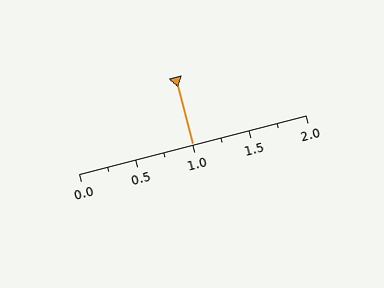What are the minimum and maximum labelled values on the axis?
The axis runs from 0.0 to 2.0.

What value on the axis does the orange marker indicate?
The marker indicates approximately 1.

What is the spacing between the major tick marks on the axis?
The major ticks are spaced 0.5 apart.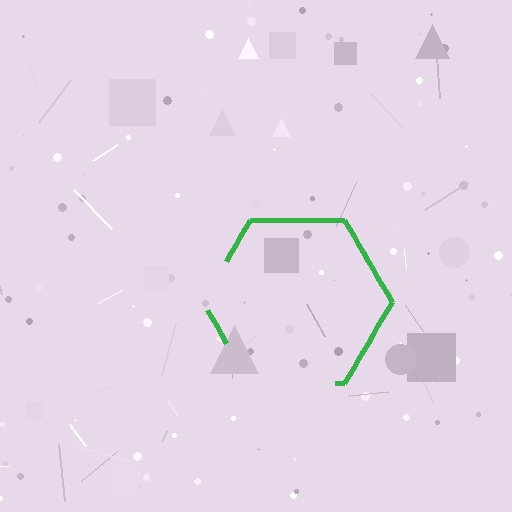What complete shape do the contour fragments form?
The contour fragments form a hexagon.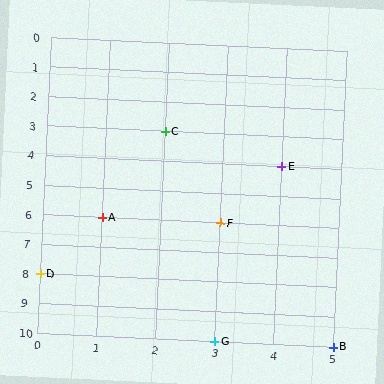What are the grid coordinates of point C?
Point C is at grid coordinates (2, 3).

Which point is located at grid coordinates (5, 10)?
Point B is at (5, 10).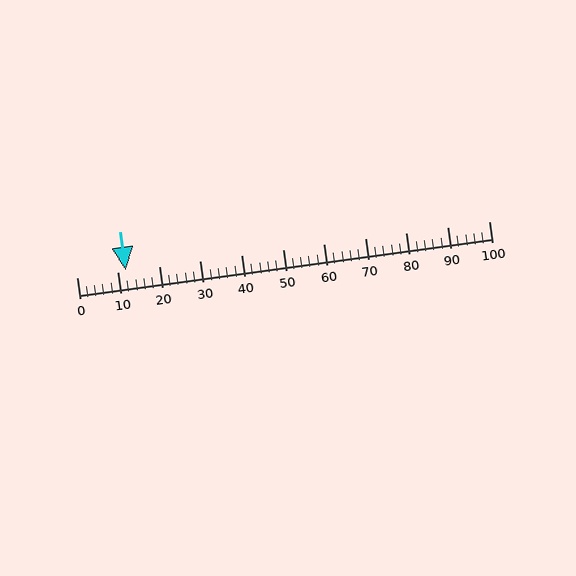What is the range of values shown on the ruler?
The ruler shows values from 0 to 100.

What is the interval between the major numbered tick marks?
The major tick marks are spaced 10 units apart.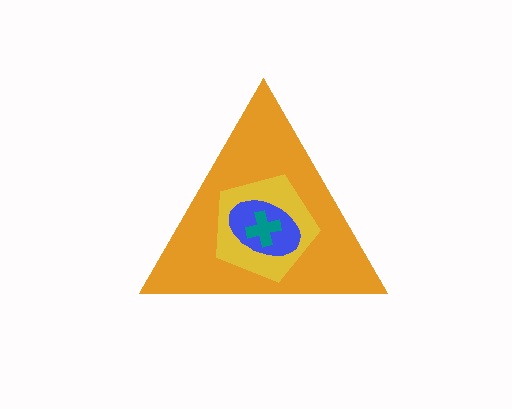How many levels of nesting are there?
4.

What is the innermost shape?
The teal cross.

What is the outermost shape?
The orange triangle.